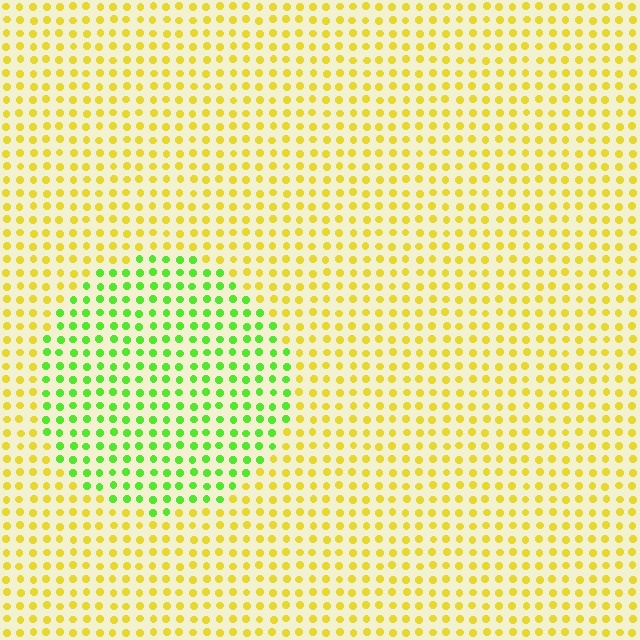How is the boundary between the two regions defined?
The boundary is defined purely by a slight shift in hue (about 53 degrees). Spacing, size, and orientation are identical on both sides.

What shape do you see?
I see a circle.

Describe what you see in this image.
The image is filled with small yellow elements in a uniform arrangement. A circle-shaped region is visible where the elements are tinted to a slightly different hue, forming a subtle color boundary.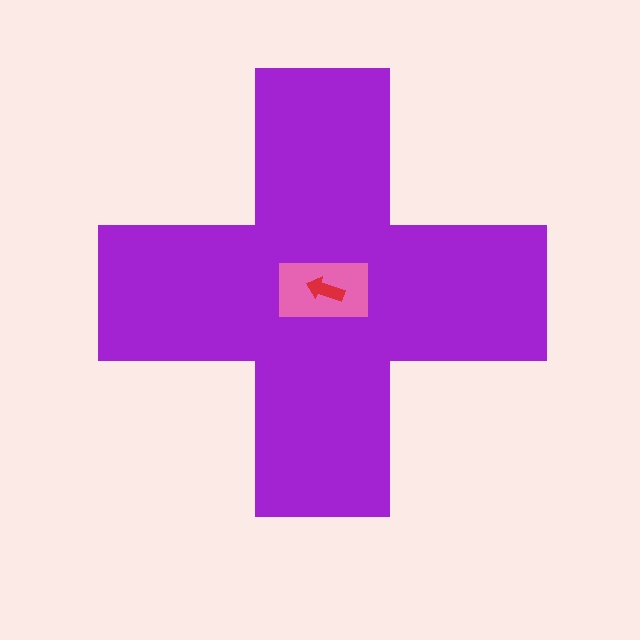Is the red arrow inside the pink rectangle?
Yes.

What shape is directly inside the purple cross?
The pink rectangle.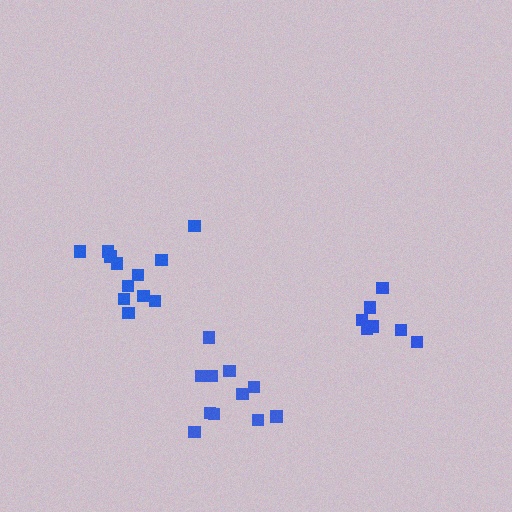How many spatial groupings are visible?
There are 3 spatial groupings.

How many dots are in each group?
Group 1: 11 dots, Group 2: 7 dots, Group 3: 12 dots (30 total).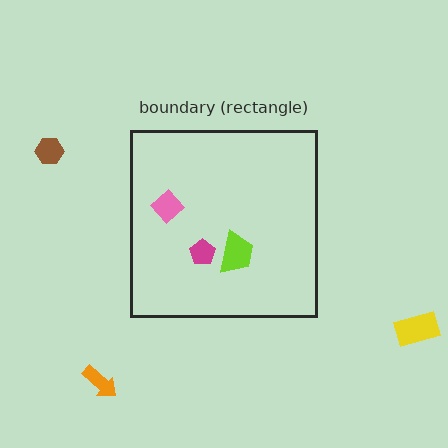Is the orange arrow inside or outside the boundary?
Outside.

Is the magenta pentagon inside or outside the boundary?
Inside.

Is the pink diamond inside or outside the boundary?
Inside.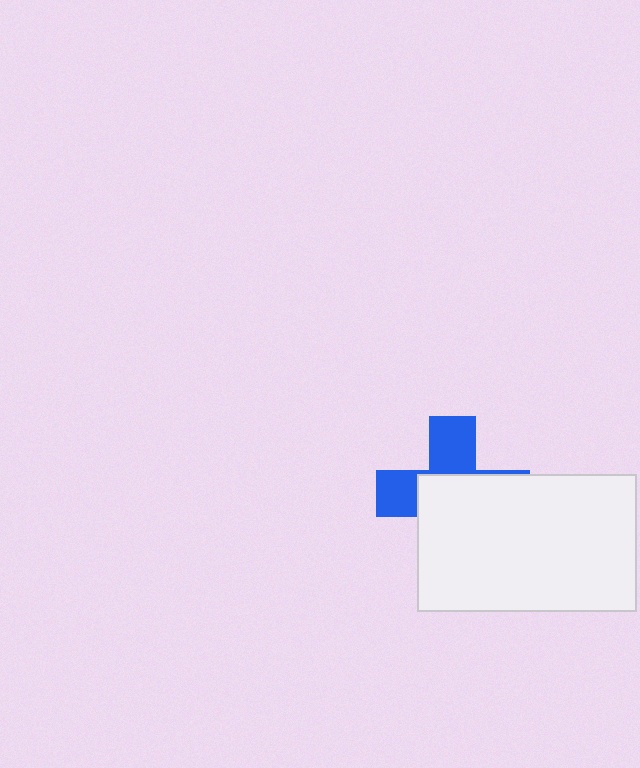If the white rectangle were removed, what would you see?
You would see the complete blue cross.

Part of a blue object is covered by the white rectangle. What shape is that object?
It is a cross.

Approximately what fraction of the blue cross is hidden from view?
Roughly 60% of the blue cross is hidden behind the white rectangle.